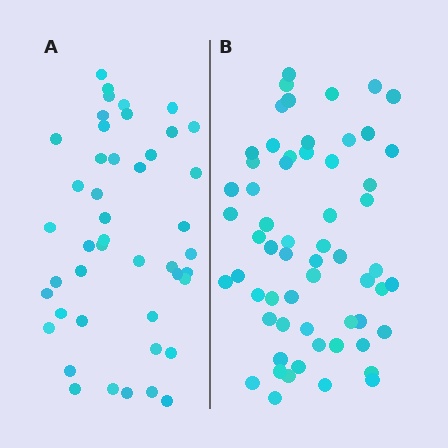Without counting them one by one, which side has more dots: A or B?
Region B (the right region) has more dots.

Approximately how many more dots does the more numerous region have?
Region B has approximately 15 more dots than region A.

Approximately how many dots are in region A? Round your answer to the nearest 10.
About 40 dots. (The exact count is 45, which rounds to 40.)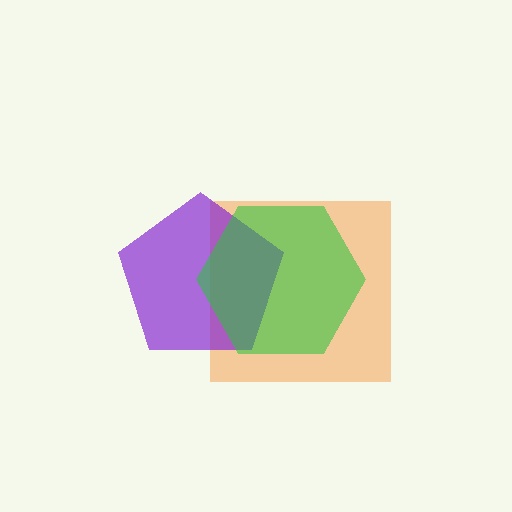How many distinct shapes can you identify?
There are 3 distinct shapes: an orange square, a purple pentagon, a green hexagon.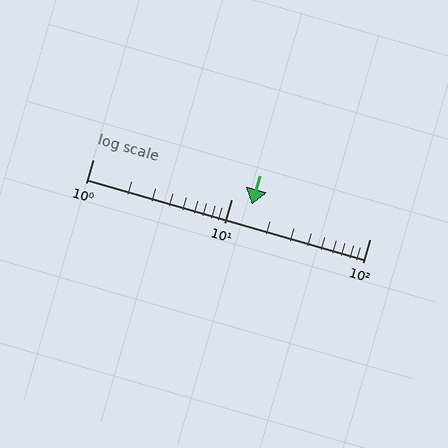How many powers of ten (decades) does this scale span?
The scale spans 2 decades, from 1 to 100.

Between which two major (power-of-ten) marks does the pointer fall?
The pointer is between 10 and 100.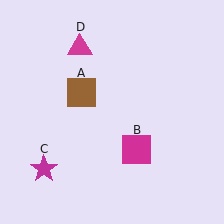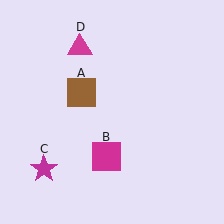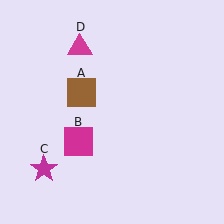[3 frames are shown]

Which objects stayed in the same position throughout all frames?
Brown square (object A) and magenta star (object C) and magenta triangle (object D) remained stationary.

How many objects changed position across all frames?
1 object changed position: magenta square (object B).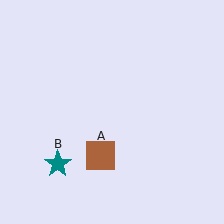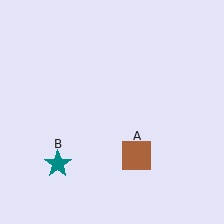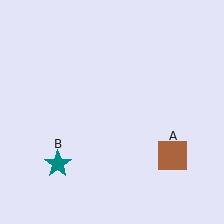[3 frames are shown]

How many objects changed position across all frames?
1 object changed position: brown square (object A).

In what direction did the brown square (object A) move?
The brown square (object A) moved right.